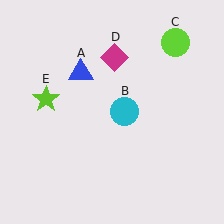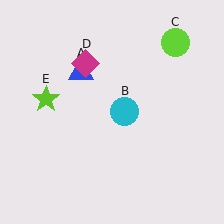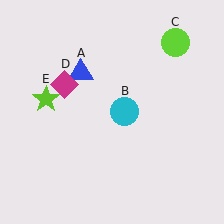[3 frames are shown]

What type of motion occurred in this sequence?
The magenta diamond (object D) rotated counterclockwise around the center of the scene.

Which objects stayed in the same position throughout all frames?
Blue triangle (object A) and cyan circle (object B) and lime circle (object C) and lime star (object E) remained stationary.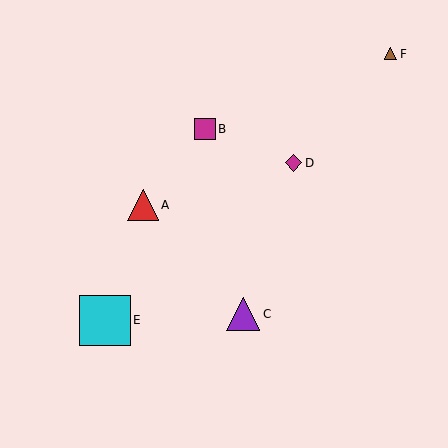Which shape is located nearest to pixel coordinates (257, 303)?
The purple triangle (labeled C) at (243, 314) is nearest to that location.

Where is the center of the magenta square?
The center of the magenta square is at (205, 129).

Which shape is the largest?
The cyan square (labeled E) is the largest.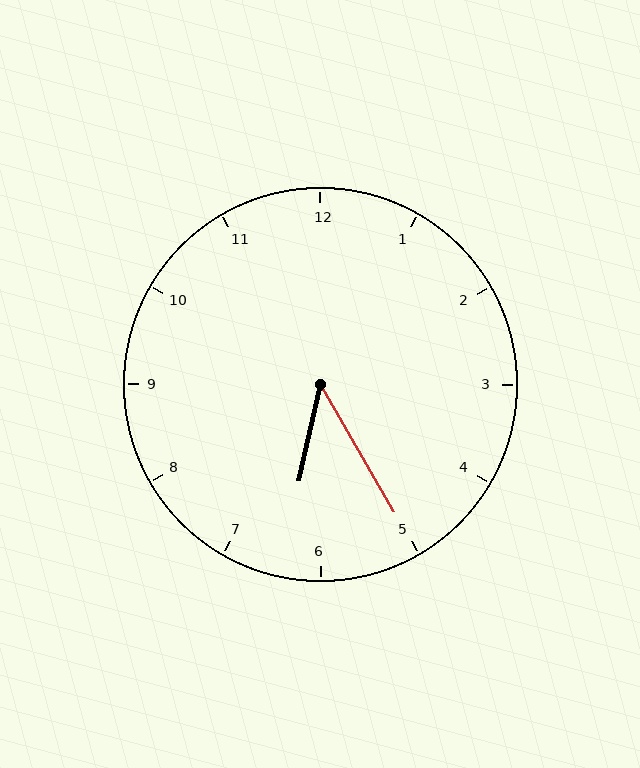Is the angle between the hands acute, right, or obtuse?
It is acute.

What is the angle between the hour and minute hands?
Approximately 42 degrees.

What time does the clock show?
6:25.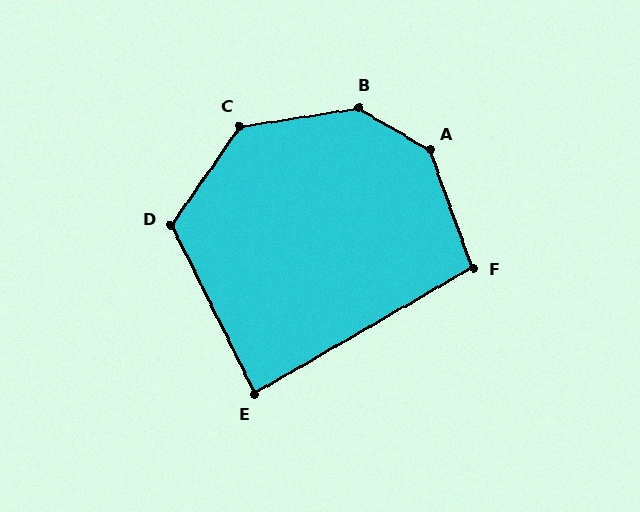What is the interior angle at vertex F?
Approximately 100 degrees (obtuse).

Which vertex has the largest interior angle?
B, at approximately 141 degrees.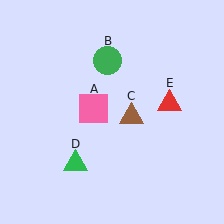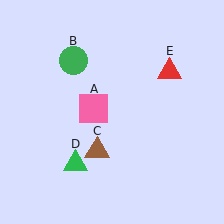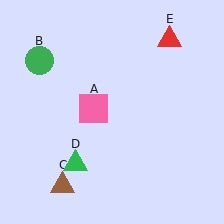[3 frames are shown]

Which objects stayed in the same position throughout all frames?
Pink square (object A) and green triangle (object D) remained stationary.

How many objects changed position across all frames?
3 objects changed position: green circle (object B), brown triangle (object C), red triangle (object E).